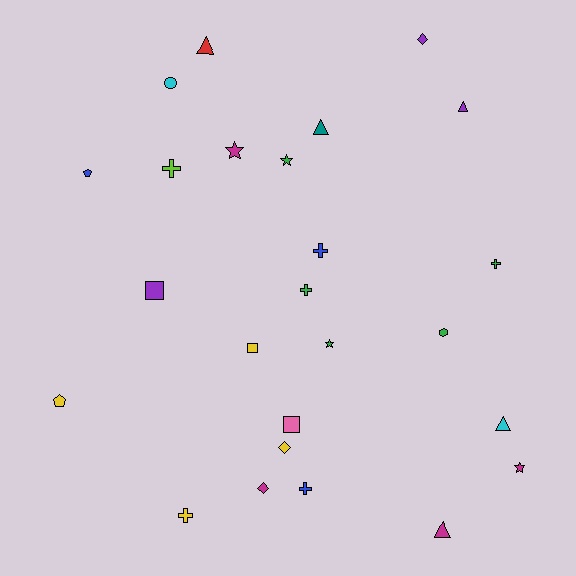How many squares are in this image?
There are 3 squares.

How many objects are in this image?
There are 25 objects.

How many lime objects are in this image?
There is 1 lime object.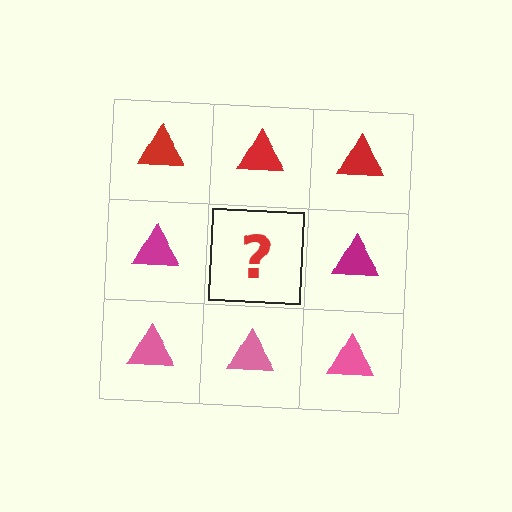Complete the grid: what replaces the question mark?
The question mark should be replaced with a magenta triangle.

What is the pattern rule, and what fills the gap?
The rule is that each row has a consistent color. The gap should be filled with a magenta triangle.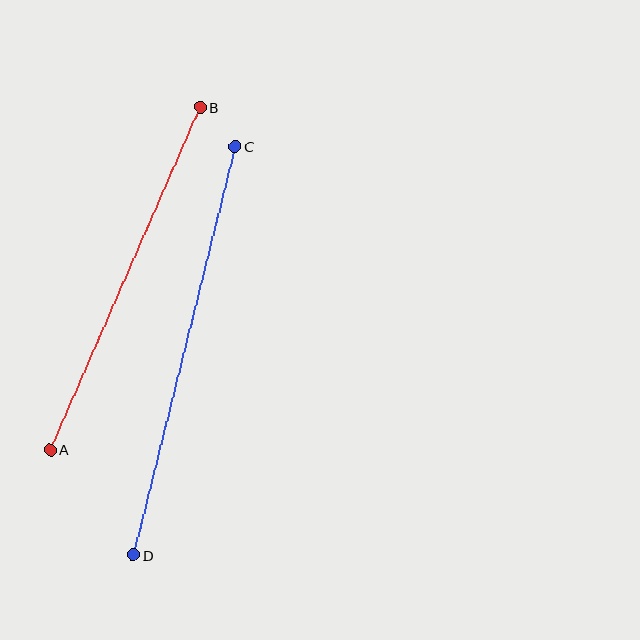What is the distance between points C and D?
The distance is approximately 421 pixels.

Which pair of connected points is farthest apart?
Points C and D are farthest apart.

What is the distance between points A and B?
The distance is approximately 374 pixels.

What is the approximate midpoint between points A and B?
The midpoint is at approximately (125, 279) pixels.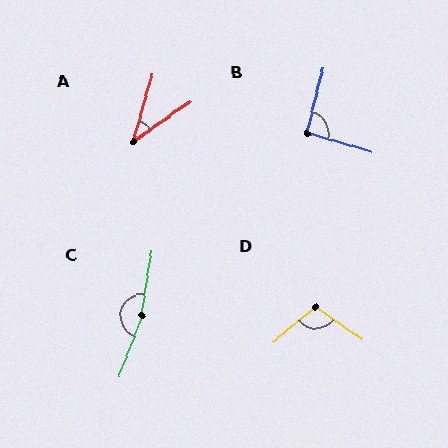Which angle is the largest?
C, at approximately 168 degrees.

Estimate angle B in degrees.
Approximately 91 degrees.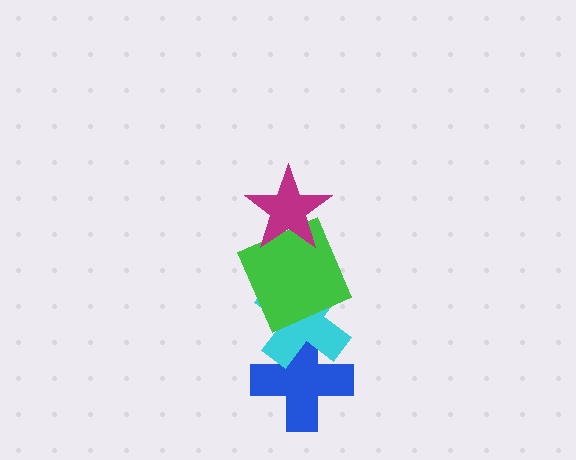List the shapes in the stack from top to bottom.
From top to bottom: the magenta star, the green square, the cyan cross, the blue cross.